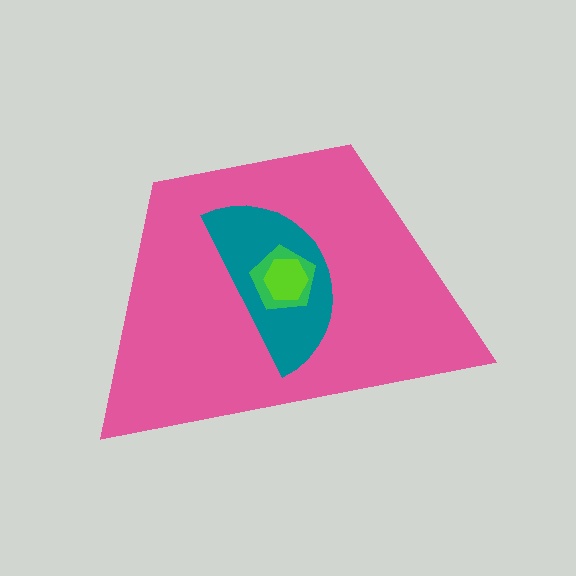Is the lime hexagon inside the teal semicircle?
Yes.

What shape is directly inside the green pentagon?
The lime hexagon.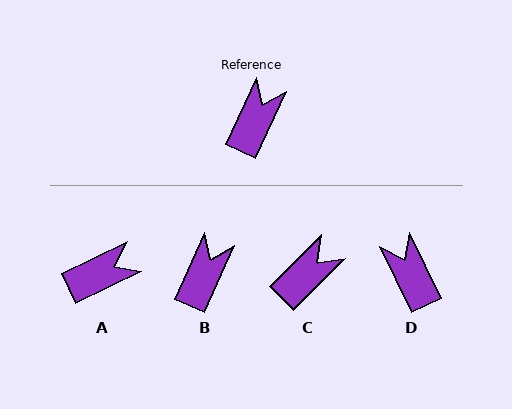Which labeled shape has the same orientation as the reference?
B.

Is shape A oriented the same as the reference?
No, it is off by about 40 degrees.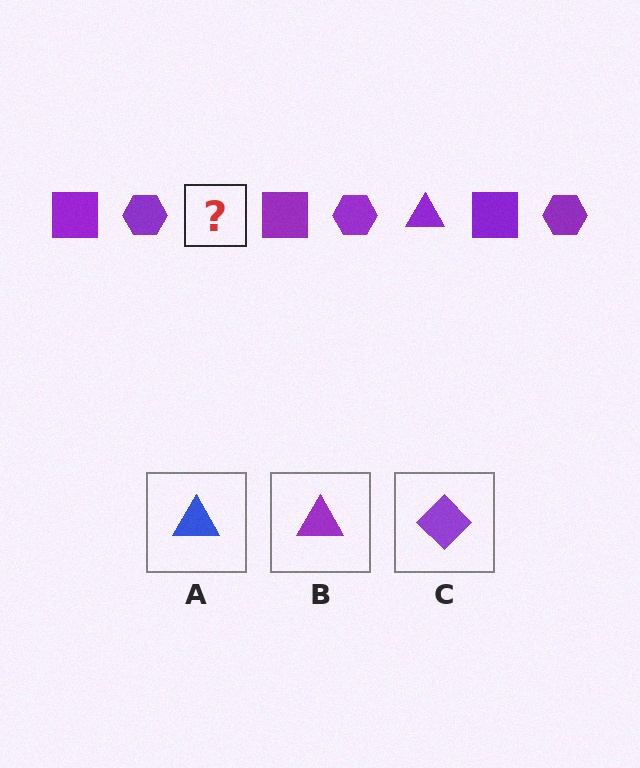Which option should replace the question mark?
Option B.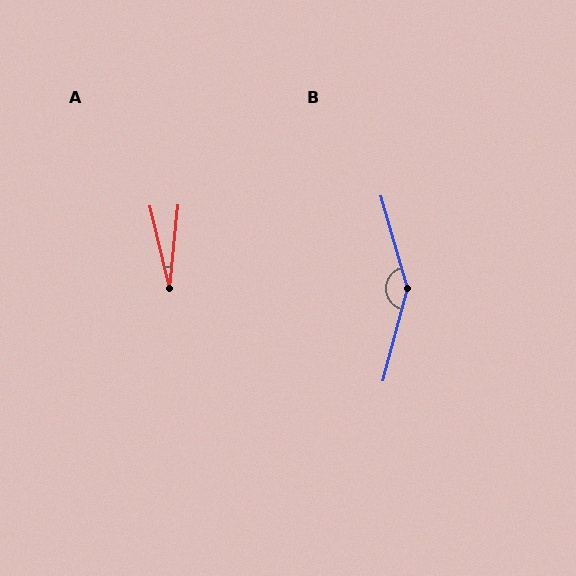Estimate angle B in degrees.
Approximately 149 degrees.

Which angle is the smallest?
A, at approximately 19 degrees.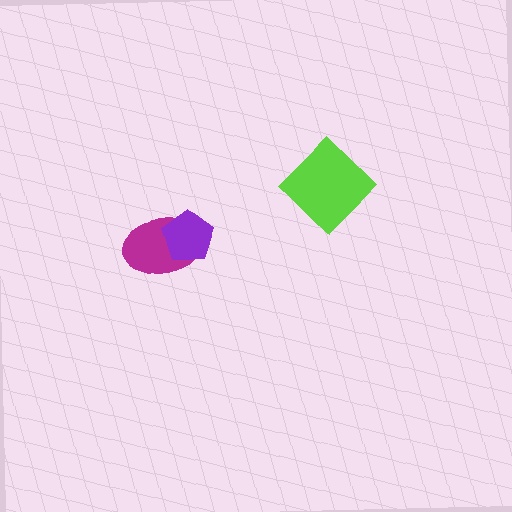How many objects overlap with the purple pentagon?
1 object overlaps with the purple pentagon.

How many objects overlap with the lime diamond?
0 objects overlap with the lime diamond.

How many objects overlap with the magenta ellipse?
1 object overlaps with the magenta ellipse.